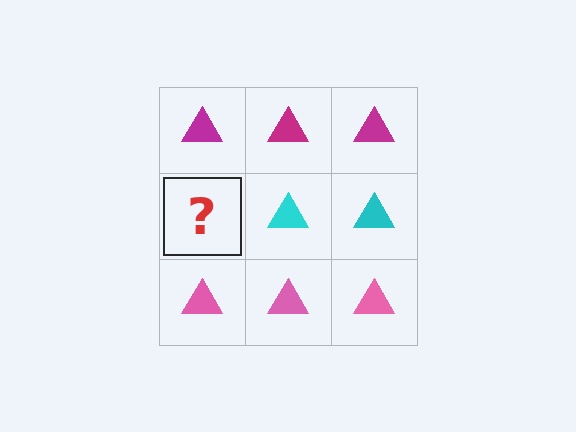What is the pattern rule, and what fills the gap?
The rule is that each row has a consistent color. The gap should be filled with a cyan triangle.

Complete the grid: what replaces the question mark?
The question mark should be replaced with a cyan triangle.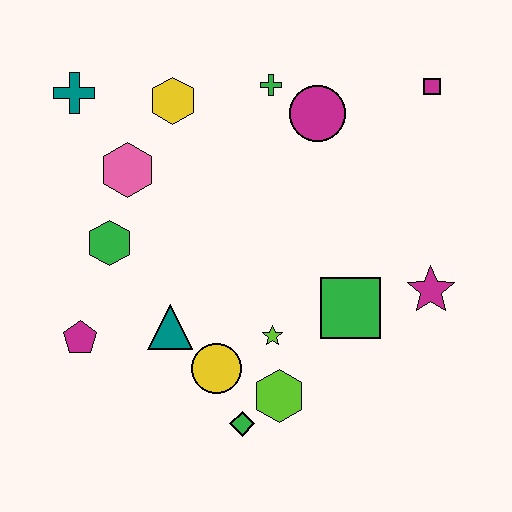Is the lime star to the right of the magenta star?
No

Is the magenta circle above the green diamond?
Yes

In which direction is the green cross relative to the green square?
The green cross is above the green square.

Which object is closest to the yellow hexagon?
The pink hexagon is closest to the yellow hexagon.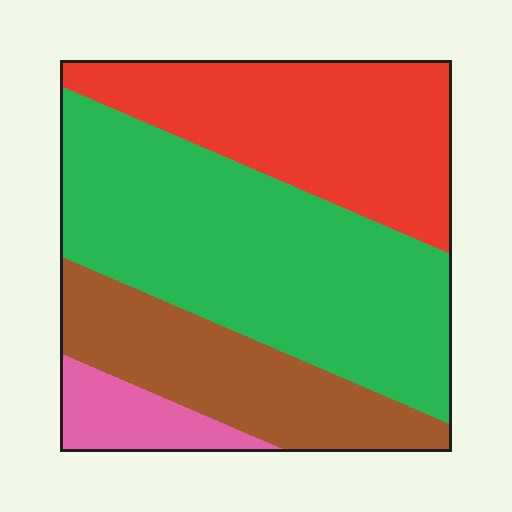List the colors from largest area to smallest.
From largest to smallest: green, red, brown, pink.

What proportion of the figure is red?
Red takes up about one quarter (1/4) of the figure.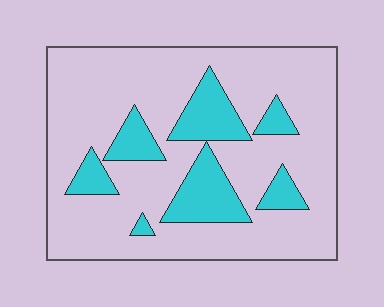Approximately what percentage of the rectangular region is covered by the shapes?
Approximately 20%.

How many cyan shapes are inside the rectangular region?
7.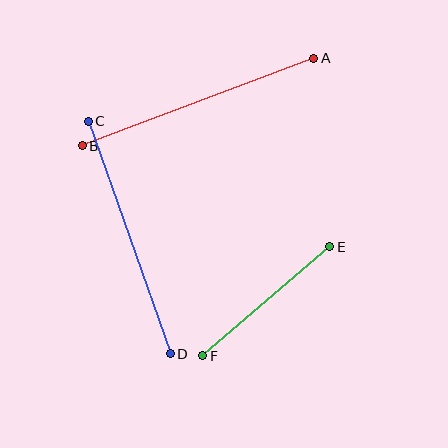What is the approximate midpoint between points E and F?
The midpoint is at approximately (266, 301) pixels.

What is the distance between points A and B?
The distance is approximately 247 pixels.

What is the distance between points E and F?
The distance is approximately 167 pixels.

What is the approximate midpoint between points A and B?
The midpoint is at approximately (198, 102) pixels.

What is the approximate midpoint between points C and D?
The midpoint is at approximately (129, 238) pixels.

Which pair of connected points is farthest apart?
Points A and B are farthest apart.